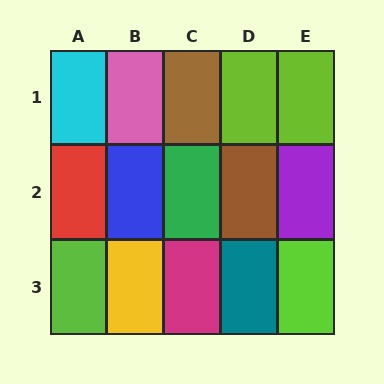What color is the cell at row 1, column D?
Lime.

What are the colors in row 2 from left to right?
Red, blue, green, brown, purple.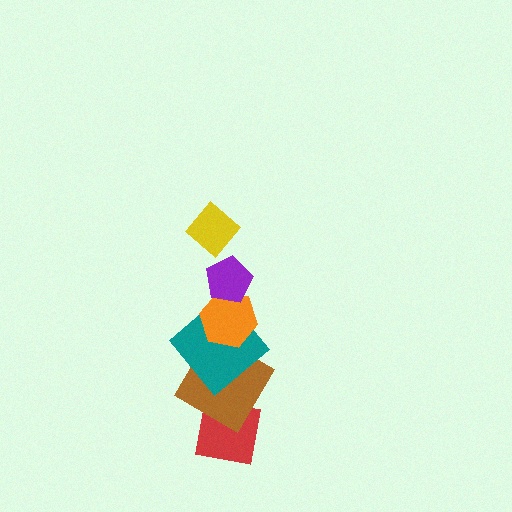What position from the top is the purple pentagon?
The purple pentagon is 2nd from the top.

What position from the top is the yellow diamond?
The yellow diamond is 1st from the top.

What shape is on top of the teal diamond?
The orange hexagon is on top of the teal diamond.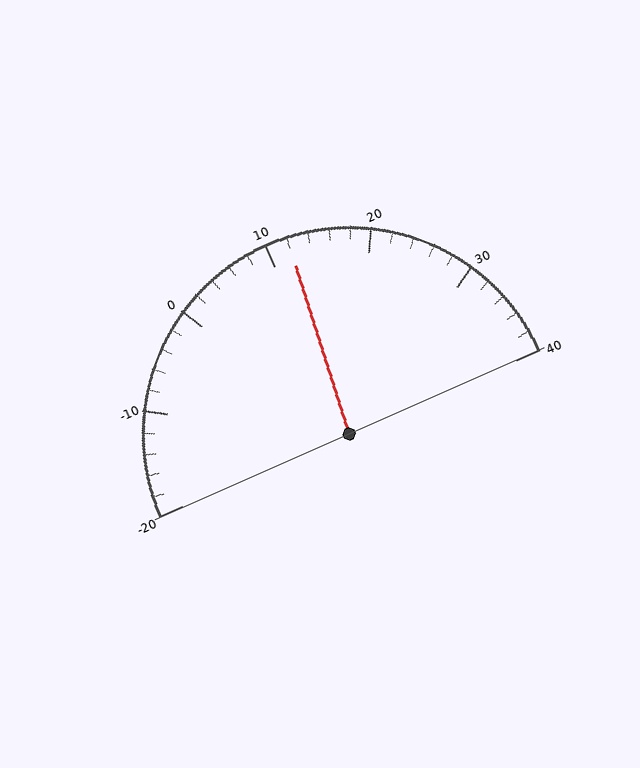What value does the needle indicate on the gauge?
The needle indicates approximately 12.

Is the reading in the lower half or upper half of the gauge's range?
The reading is in the upper half of the range (-20 to 40).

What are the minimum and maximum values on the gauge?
The gauge ranges from -20 to 40.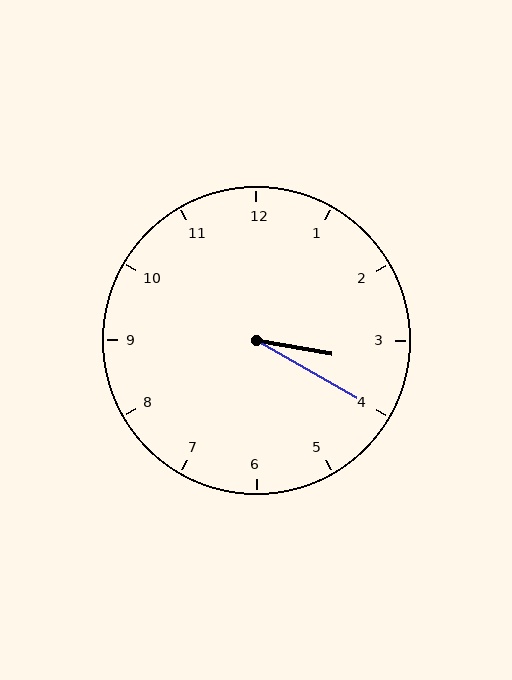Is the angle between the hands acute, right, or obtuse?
It is acute.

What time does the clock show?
3:20.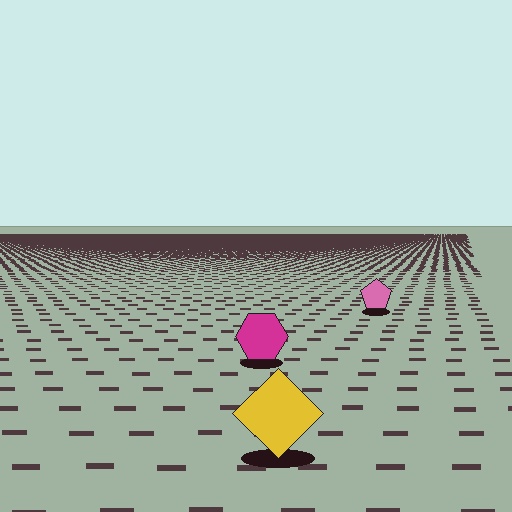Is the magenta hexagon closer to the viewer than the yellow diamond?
No. The yellow diamond is closer — you can tell from the texture gradient: the ground texture is coarser near it.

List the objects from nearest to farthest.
From nearest to farthest: the yellow diamond, the magenta hexagon, the pink pentagon.